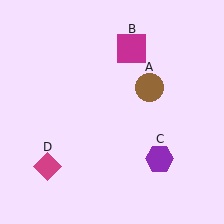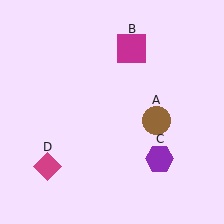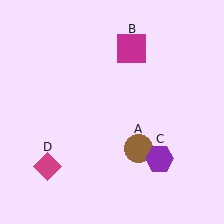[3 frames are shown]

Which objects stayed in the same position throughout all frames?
Magenta square (object B) and purple hexagon (object C) and magenta diamond (object D) remained stationary.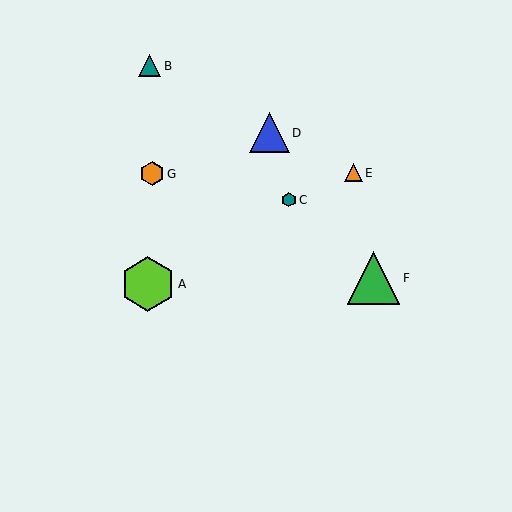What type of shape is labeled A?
Shape A is a lime hexagon.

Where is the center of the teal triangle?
The center of the teal triangle is at (149, 66).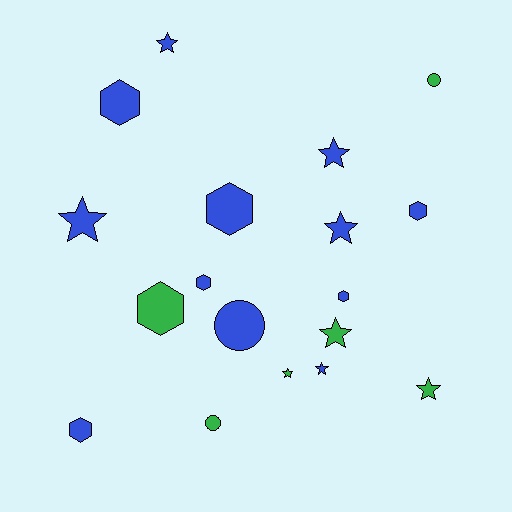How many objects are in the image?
There are 18 objects.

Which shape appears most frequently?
Star, with 8 objects.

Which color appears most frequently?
Blue, with 12 objects.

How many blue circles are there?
There is 1 blue circle.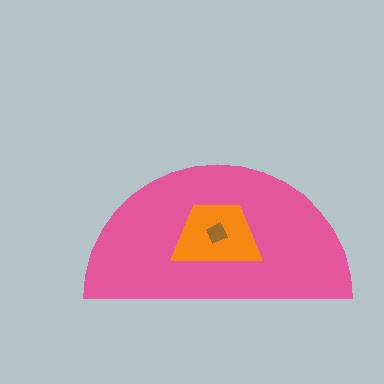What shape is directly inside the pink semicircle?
The orange trapezoid.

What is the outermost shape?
The pink semicircle.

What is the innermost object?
The brown diamond.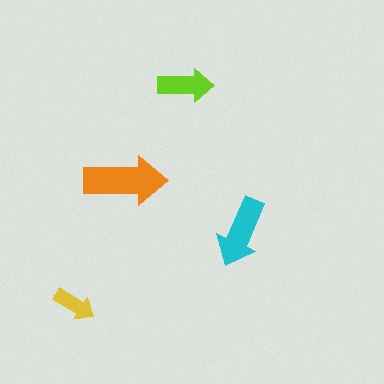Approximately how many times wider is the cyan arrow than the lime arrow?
About 1.5 times wider.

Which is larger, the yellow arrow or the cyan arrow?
The cyan one.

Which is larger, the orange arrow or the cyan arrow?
The orange one.